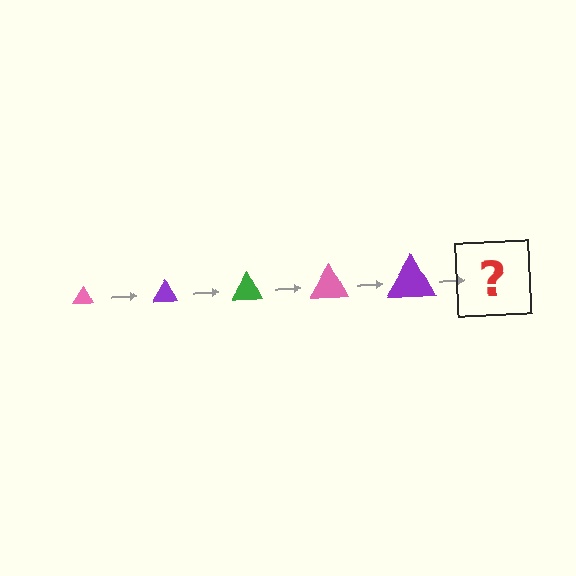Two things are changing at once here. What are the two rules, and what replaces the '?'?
The two rules are that the triangle grows larger each step and the color cycles through pink, purple, and green. The '?' should be a green triangle, larger than the previous one.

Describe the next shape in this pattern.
It should be a green triangle, larger than the previous one.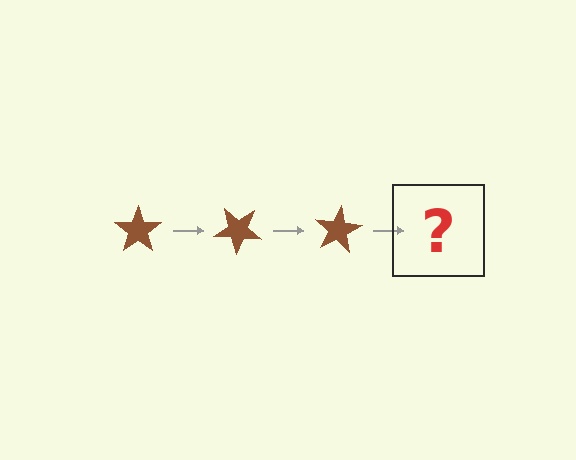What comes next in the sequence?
The next element should be a brown star rotated 120 degrees.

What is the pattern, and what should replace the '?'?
The pattern is that the star rotates 40 degrees each step. The '?' should be a brown star rotated 120 degrees.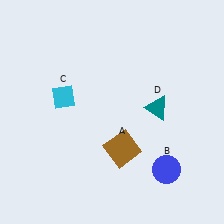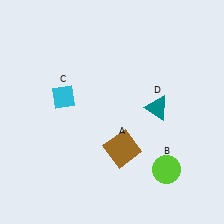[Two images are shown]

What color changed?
The circle (B) changed from blue in Image 1 to lime in Image 2.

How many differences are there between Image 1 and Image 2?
There is 1 difference between the two images.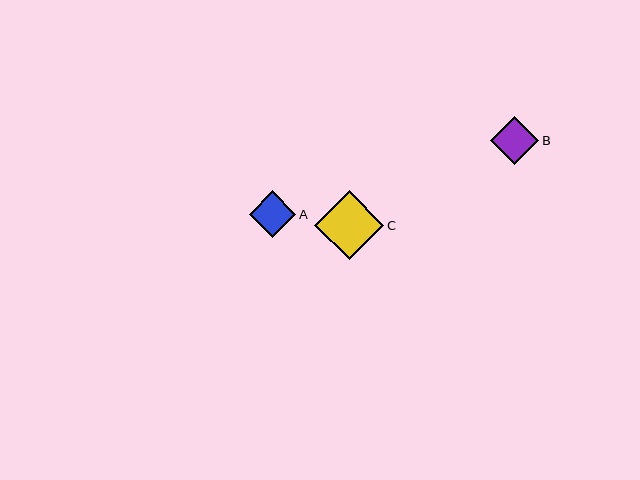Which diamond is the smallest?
Diamond A is the smallest with a size of approximately 46 pixels.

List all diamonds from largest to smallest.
From largest to smallest: C, B, A.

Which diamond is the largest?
Diamond C is the largest with a size of approximately 69 pixels.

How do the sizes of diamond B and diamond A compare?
Diamond B and diamond A are approximately the same size.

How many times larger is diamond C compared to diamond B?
Diamond C is approximately 1.4 times the size of diamond B.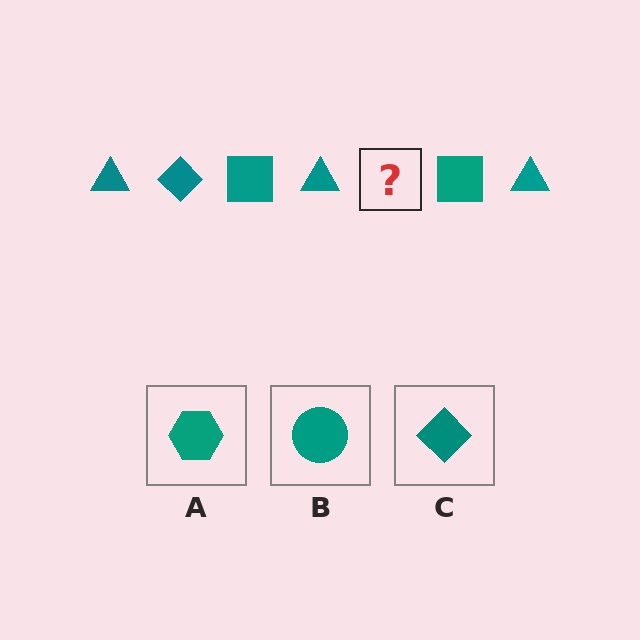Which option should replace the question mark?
Option C.